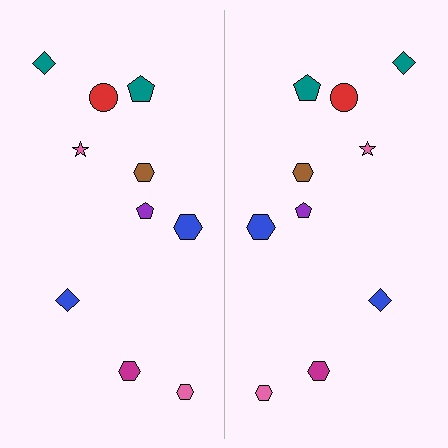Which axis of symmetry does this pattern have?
The pattern has a vertical axis of symmetry running through the center of the image.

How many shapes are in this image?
There are 20 shapes in this image.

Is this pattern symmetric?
Yes, this pattern has bilateral (reflection) symmetry.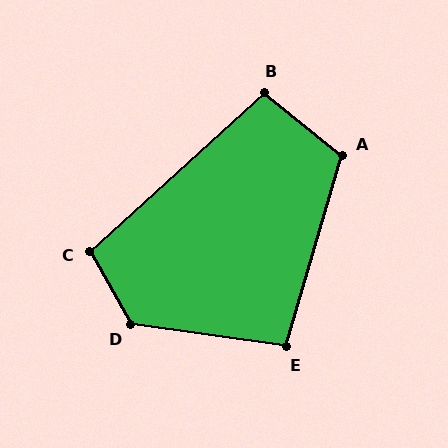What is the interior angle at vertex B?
Approximately 99 degrees (obtuse).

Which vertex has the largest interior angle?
D, at approximately 127 degrees.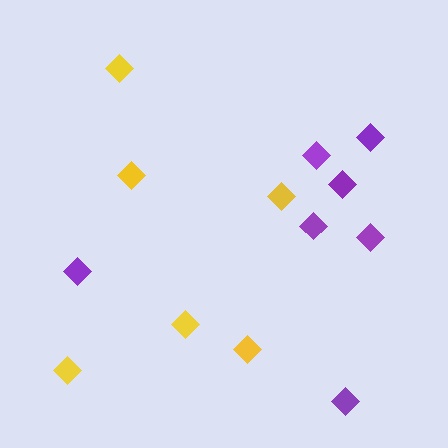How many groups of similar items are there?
There are 2 groups: one group of yellow diamonds (6) and one group of purple diamonds (7).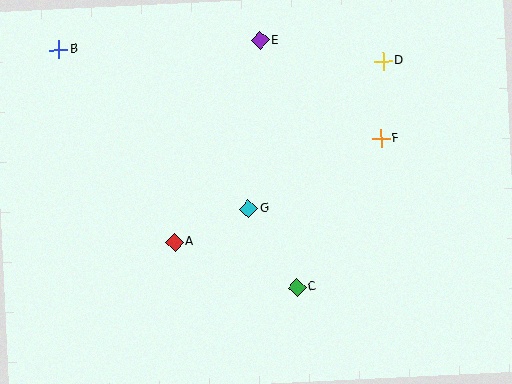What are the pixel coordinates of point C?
Point C is at (297, 287).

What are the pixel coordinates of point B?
Point B is at (59, 49).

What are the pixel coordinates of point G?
Point G is at (249, 209).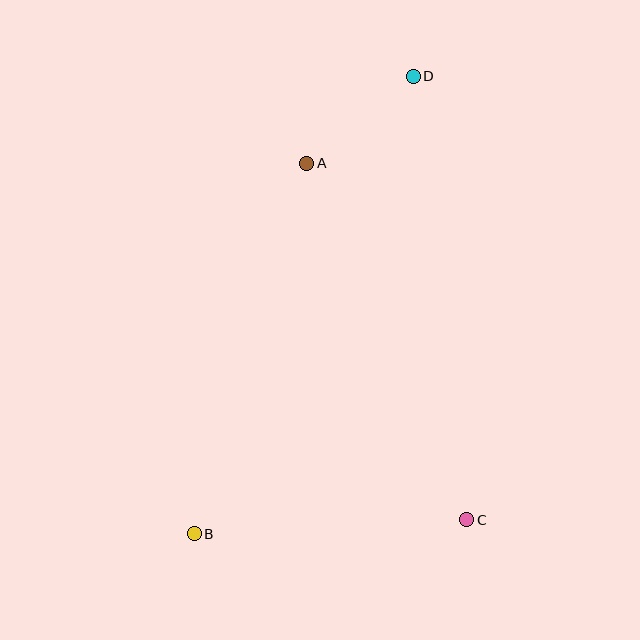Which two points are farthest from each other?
Points B and D are farthest from each other.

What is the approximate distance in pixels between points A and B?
The distance between A and B is approximately 387 pixels.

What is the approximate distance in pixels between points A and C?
The distance between A and C is approximately 391 pixels.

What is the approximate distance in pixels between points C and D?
The distance between C and D is approximately 447 pixels.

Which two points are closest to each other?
Points A and D are closest to each other.